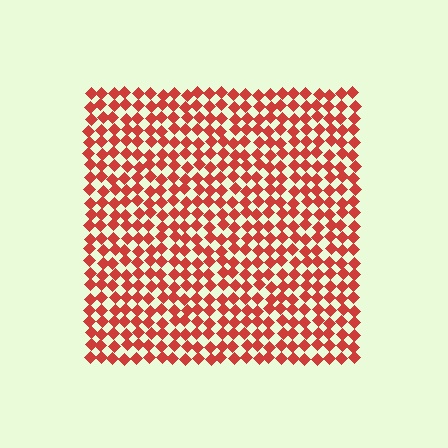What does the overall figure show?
The overall figure shows a square.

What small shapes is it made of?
It is made of small diamonds.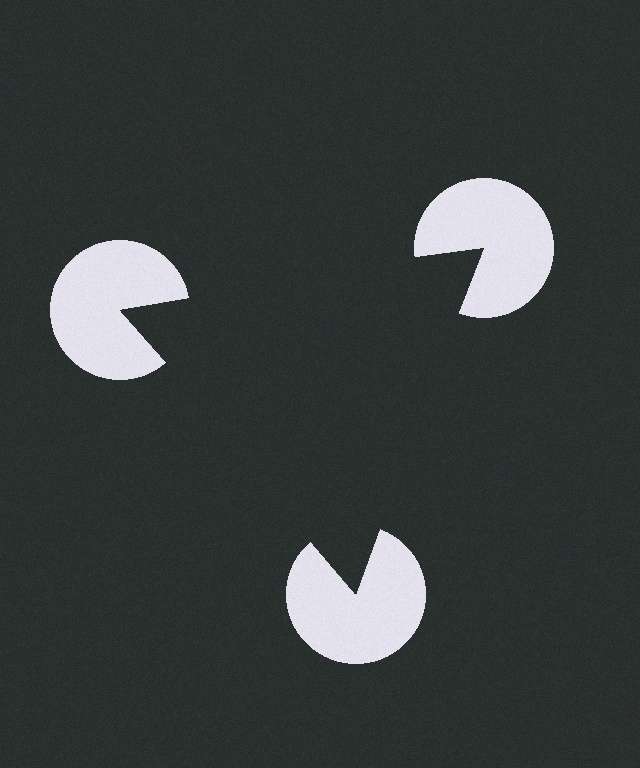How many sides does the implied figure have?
3 sides.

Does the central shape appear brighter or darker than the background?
It typically appears slightly darker than the background, even though no actual brightness change is drawn.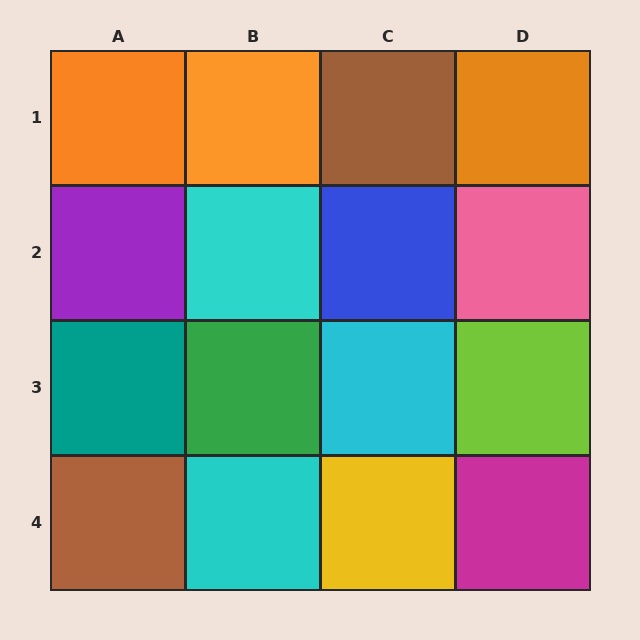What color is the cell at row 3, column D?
Lime.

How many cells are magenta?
1 cell is magenta.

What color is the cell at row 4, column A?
Brown.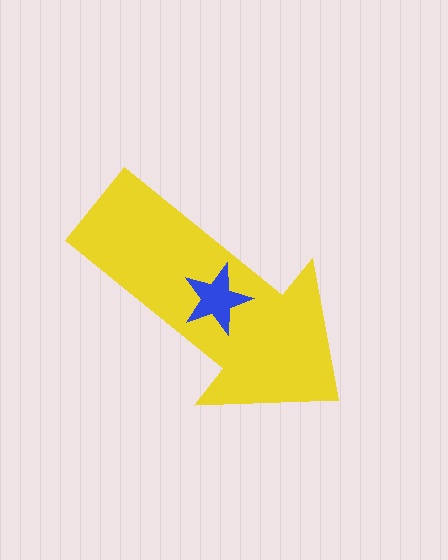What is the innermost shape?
The blue star.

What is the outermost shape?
The yellow arrow.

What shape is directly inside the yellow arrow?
The blue star.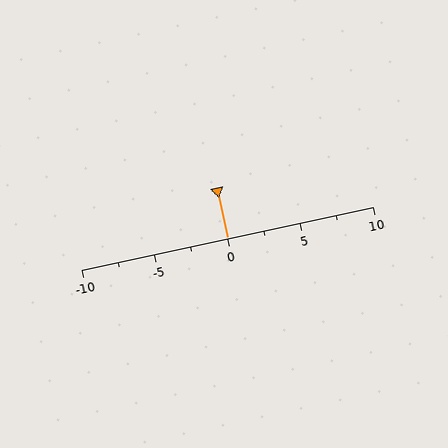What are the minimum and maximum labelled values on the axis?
The axis runs from -10 to 10.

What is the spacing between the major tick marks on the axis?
The major ticks are spaced 5 apart.